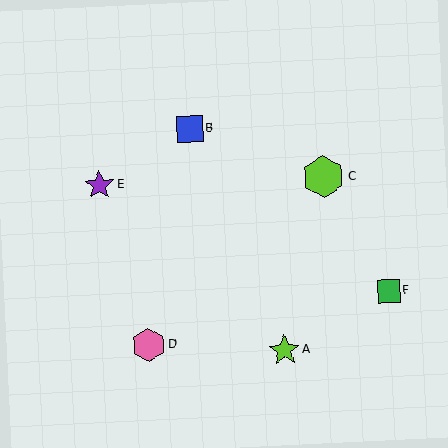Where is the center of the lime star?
The center of the lime star is at (284, 350).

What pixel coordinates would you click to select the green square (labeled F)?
Click at (389, 291) to select the green square F.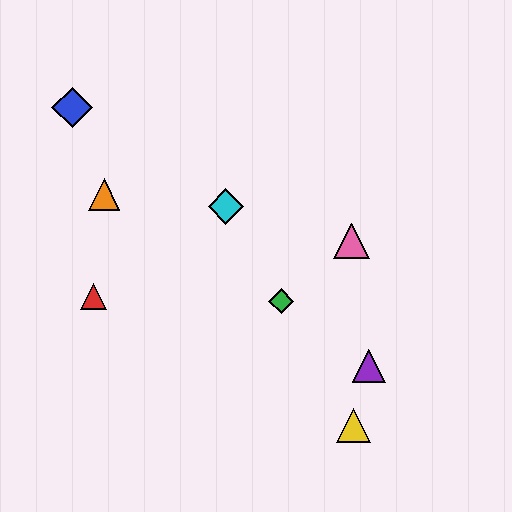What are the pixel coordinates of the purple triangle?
The purple triangle is at (369, 366).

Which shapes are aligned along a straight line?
The green diamond, the yellow triangle, the cyan diamond are aligned along a straight line.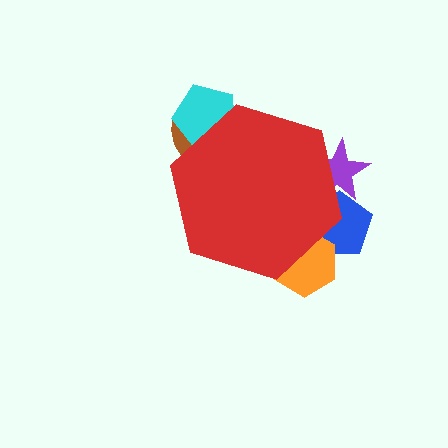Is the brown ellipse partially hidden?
Yes, the brown ellipse is partially hidden behind the red hexagon.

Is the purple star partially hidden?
Yes, the purple star is partially hidden behind the red hexagon.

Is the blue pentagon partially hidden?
Yes, the blue pentagon is partially hidden behind the red hexagon.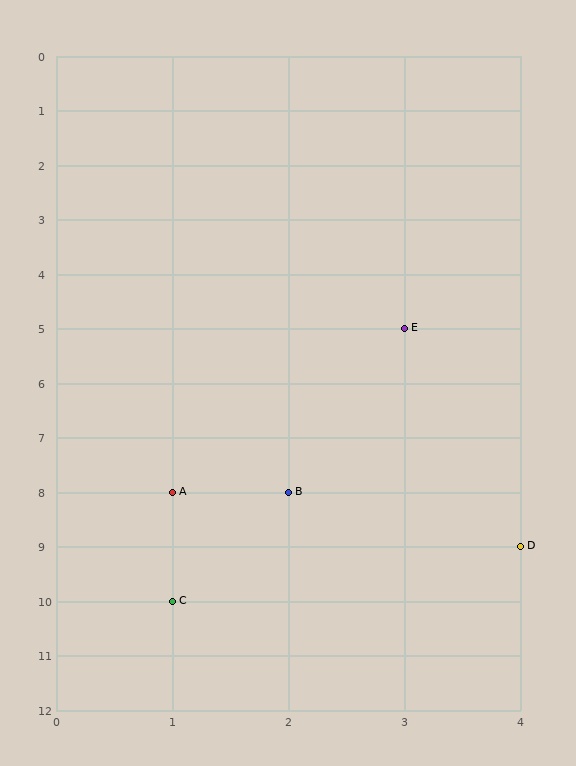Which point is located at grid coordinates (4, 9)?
Point D is at (4, 9).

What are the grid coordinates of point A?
Point A is at grid coordinates (1, 8).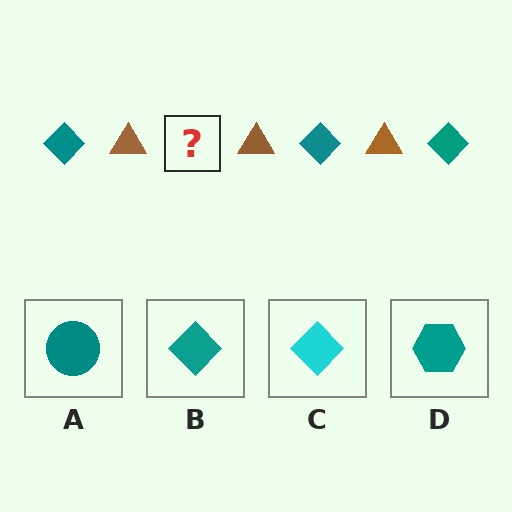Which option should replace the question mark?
Option B.